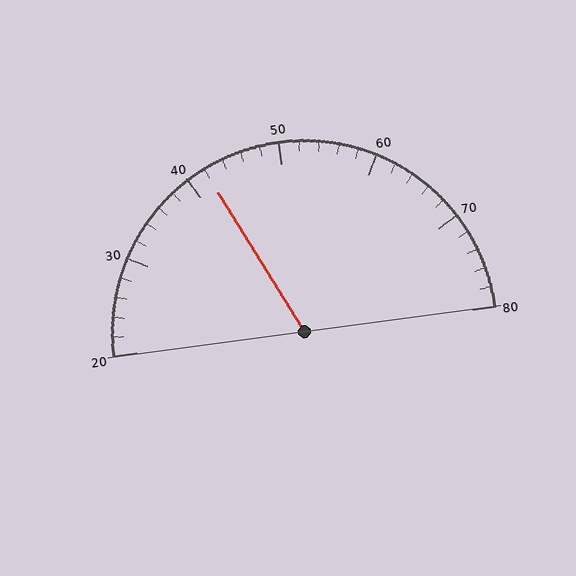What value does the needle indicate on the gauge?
The needle indicates approximately 42.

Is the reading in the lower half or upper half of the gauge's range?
The reading is in the lower half of the range (20 to 80).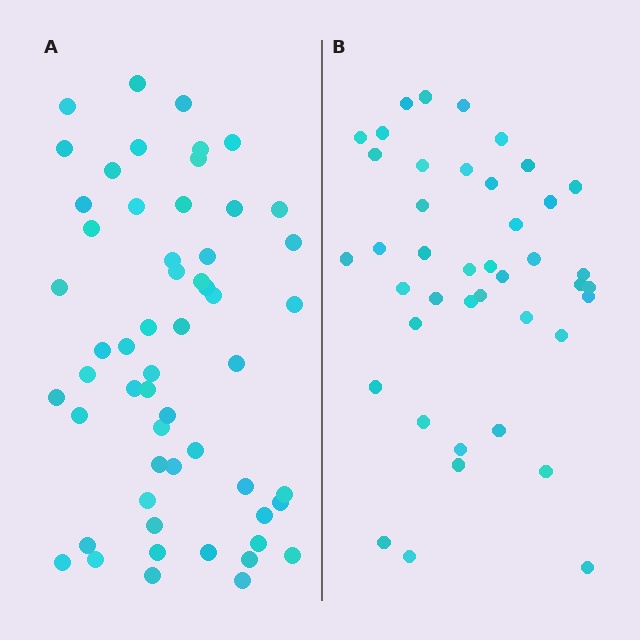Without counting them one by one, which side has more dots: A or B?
Region A (the left region) has more dots.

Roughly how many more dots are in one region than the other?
Region A has approximately 15 more dots than region B.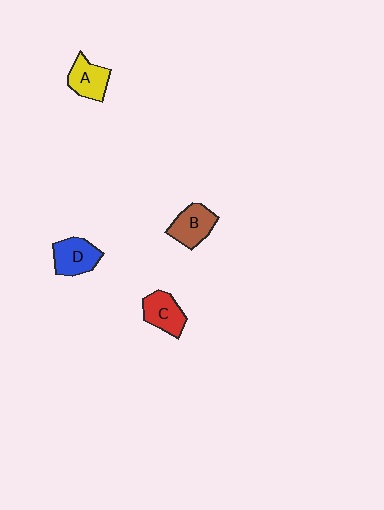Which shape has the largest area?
Shape D (blue).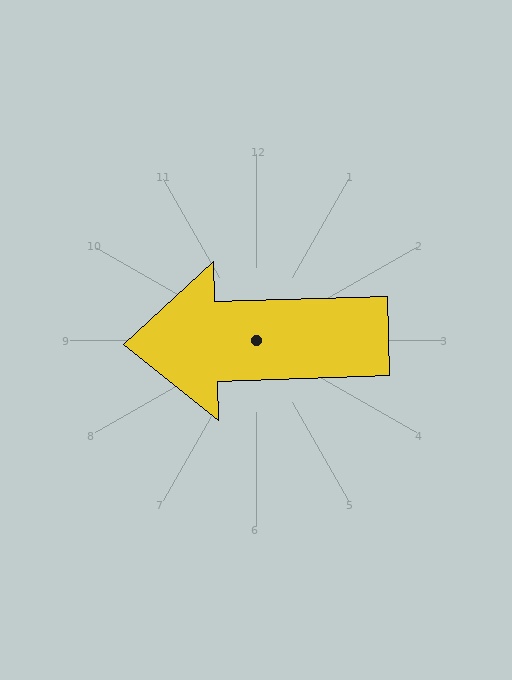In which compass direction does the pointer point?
West.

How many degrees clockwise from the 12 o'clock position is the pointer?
Approximately 268 degrees.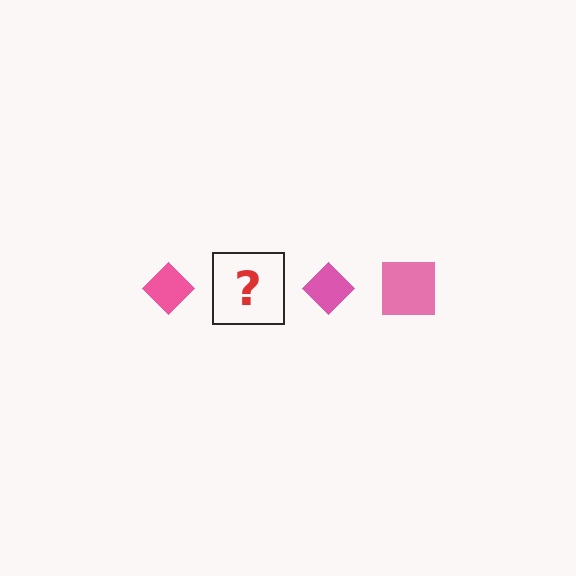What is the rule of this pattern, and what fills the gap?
The rule is that the pattern cycles through diamond, square shapes in pink. The gap should be filled with a pink square.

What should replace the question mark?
The question mark should be replaced with a pink square.